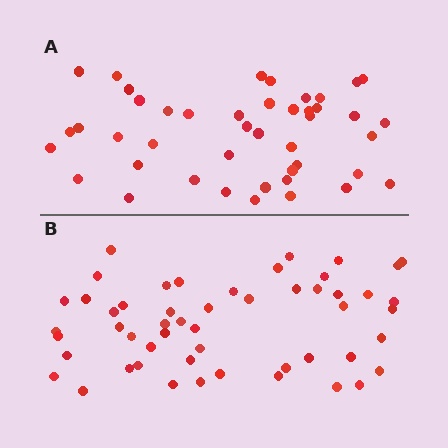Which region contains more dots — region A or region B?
Region B (the bottom region) has more dots.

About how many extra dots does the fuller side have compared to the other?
Region B has roughly 8 or so more dots than region A.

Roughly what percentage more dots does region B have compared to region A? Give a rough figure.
About 20% more.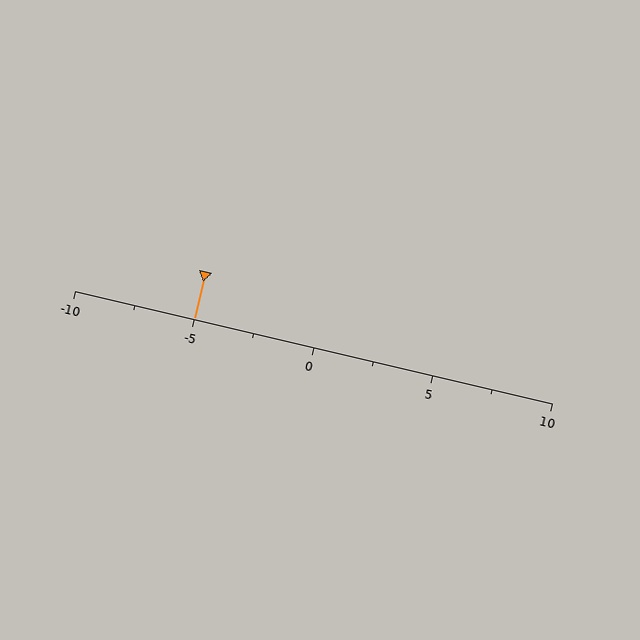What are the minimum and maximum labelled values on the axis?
The axis runs from -10 to 10.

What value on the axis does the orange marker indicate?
The marker indicates approximately -5.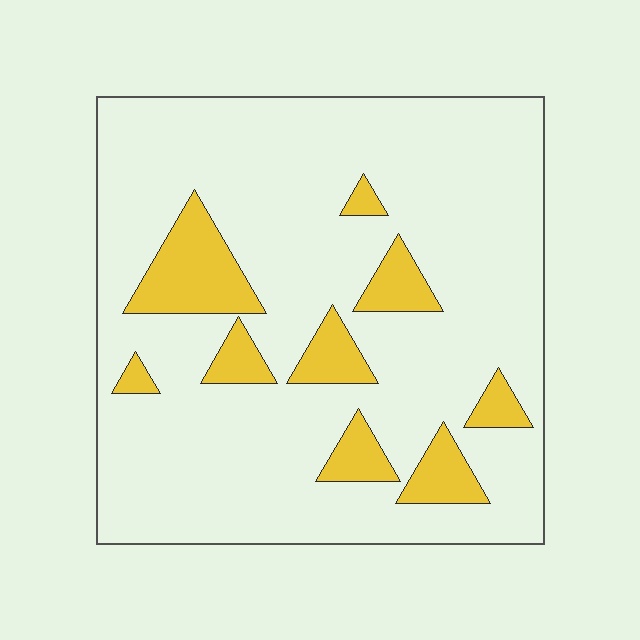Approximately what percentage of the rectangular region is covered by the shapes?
Approximately 15%.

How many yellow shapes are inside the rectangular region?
9.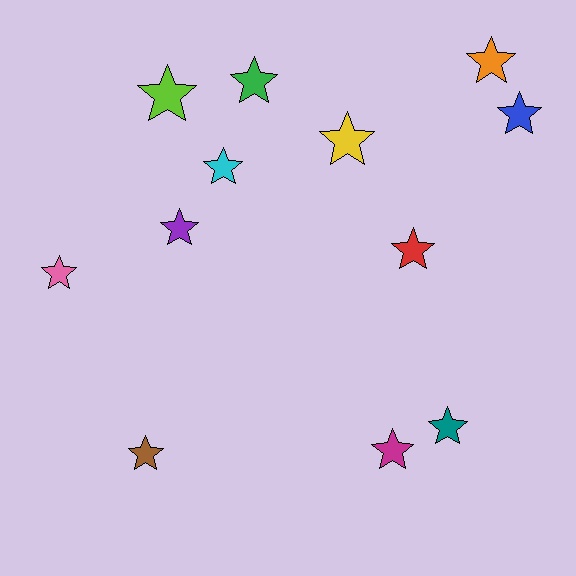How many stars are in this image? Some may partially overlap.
There are 12 stars.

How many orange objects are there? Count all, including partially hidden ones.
There is 1 orange object.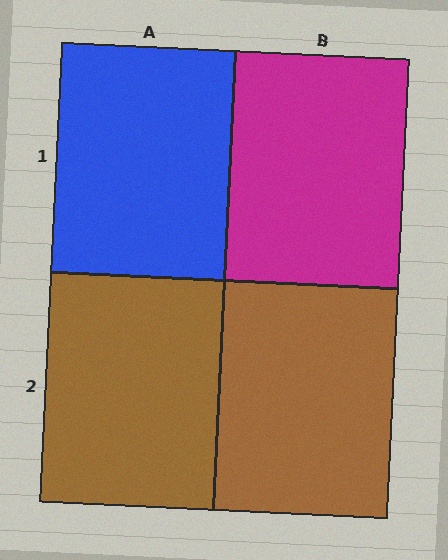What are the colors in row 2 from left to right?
Brown, brown.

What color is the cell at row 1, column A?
Blue.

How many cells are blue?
1 cell is blue.